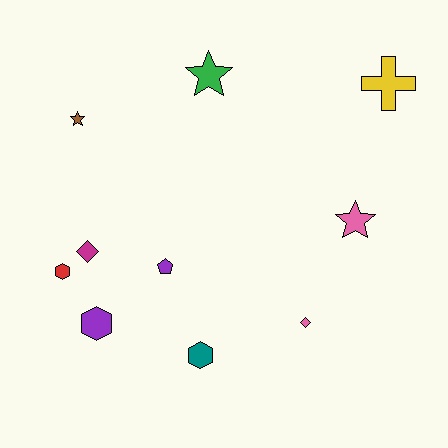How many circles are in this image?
There are no circles.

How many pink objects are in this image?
There are 2 pink objects.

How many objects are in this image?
There are 10 objects.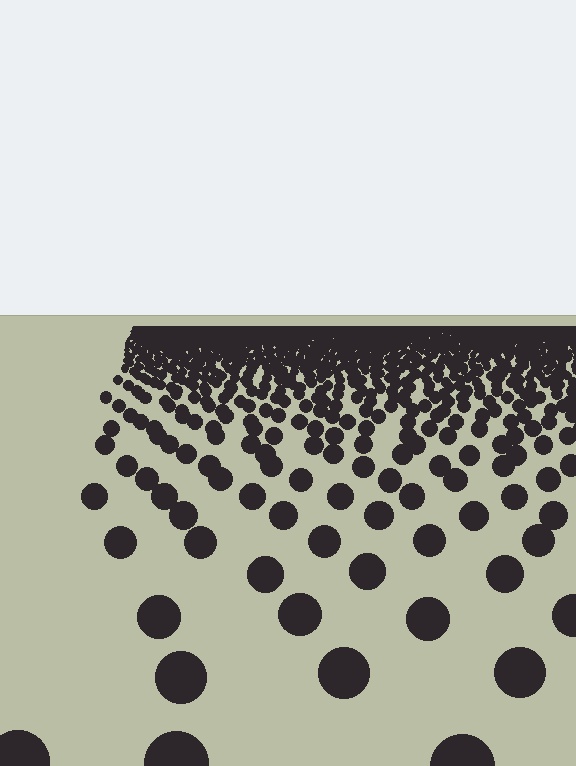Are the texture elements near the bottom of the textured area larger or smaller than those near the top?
Larger. Near the bottom, elements are closer to the viewer and appear at a bigger on-screen size.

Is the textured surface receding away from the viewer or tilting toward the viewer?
The surface is receding away from the viewer. Texture elements get smaller and denser toward the top.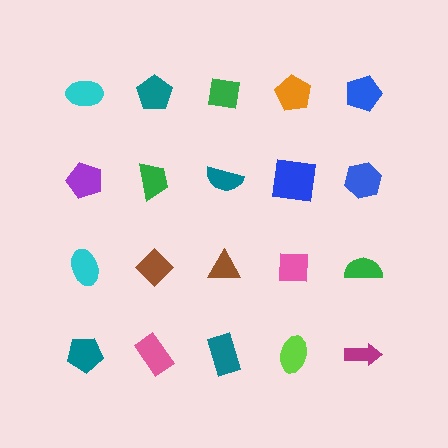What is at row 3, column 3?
A brown triangle.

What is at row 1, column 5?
A blue pentagon.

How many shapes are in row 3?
5 shapes.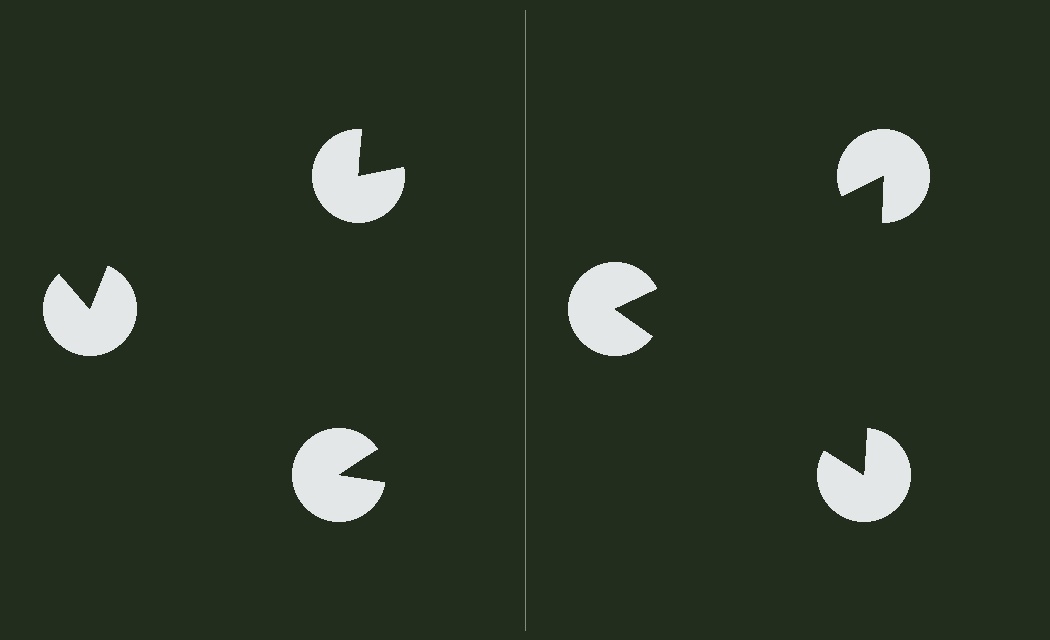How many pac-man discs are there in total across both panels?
6 — 3 on each side.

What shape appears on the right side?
An illusory triangle.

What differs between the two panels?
The pac-man discs are positioned identically on both sides; only the wedge orientations differ. On the right they align to a triangle; on the left they are misaligned.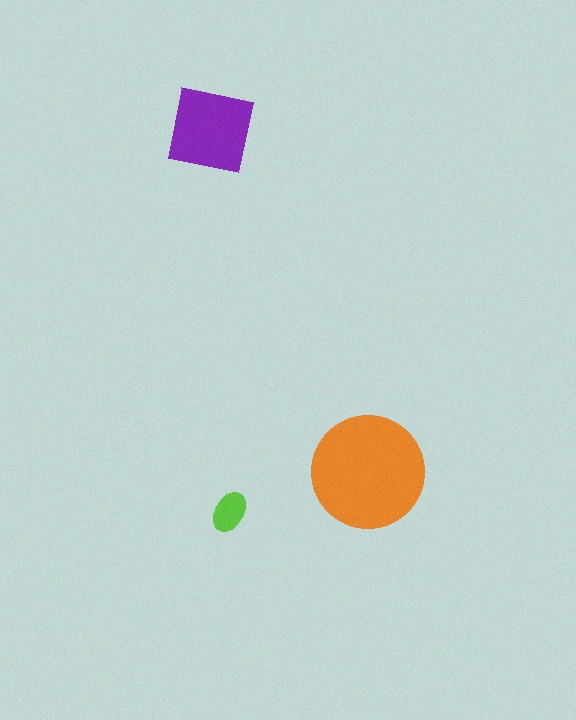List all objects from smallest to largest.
The lime ellipse, the purple square, the orange circle.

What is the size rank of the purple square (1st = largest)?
2nd.